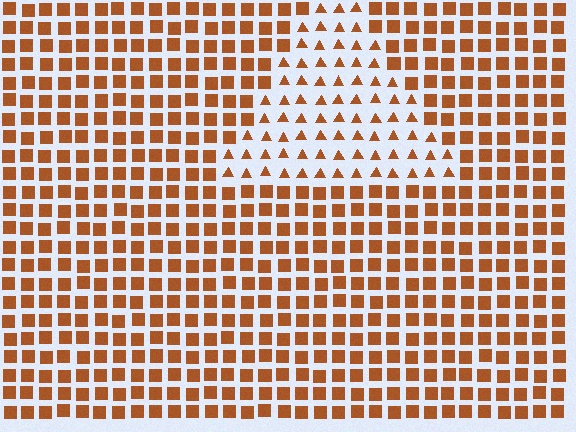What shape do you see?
I see a triangle.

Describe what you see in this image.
The image is filled with small brown elements arranged in a uniform grid. A triangle-shaped region contains triangles, while the surrounding area contains squares. The boundary is defined purely by the change in element shape.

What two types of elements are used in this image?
The image uses triangles inside the triangle region and squares outside it.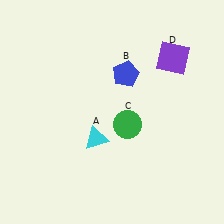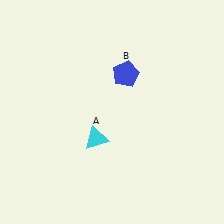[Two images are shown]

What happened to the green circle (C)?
The green circle (C) was removed in Image 2. It was in the bottom-right area of Image 1.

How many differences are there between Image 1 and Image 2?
There are 2 differences between the two images.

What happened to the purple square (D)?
The purple square (D) was removed in Image 2. It was in the top-right area of Image 1.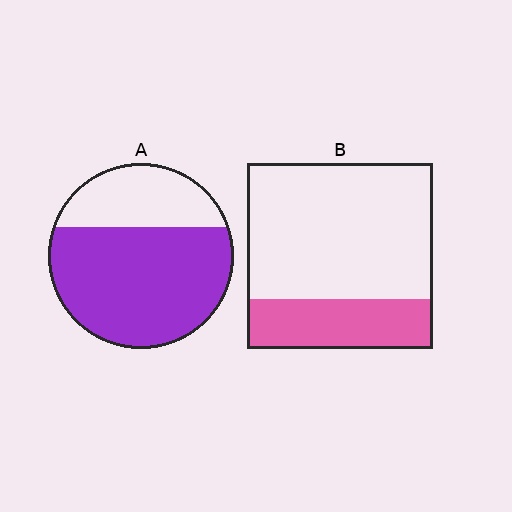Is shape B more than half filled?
No.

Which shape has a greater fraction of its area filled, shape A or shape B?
Shape A.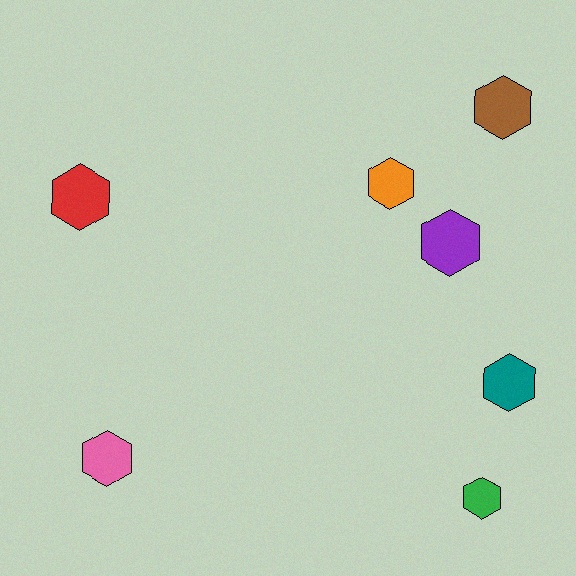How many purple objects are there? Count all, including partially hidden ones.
There is 1 purple object.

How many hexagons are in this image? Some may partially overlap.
There are 7 hexagons.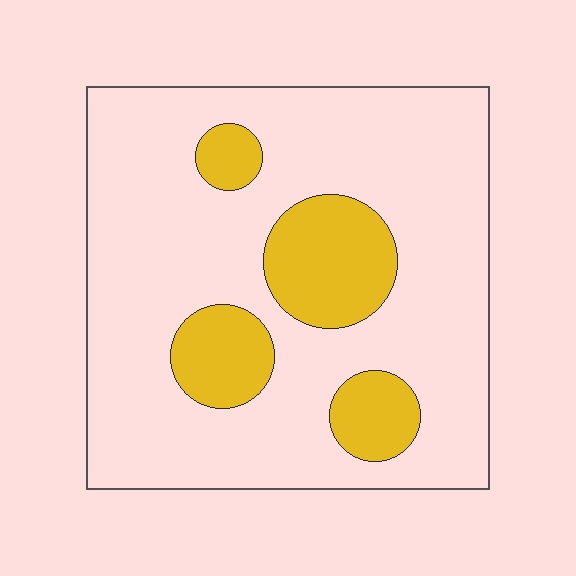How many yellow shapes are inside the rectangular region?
4.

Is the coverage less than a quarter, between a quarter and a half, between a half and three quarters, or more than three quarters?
Less than a quarter.